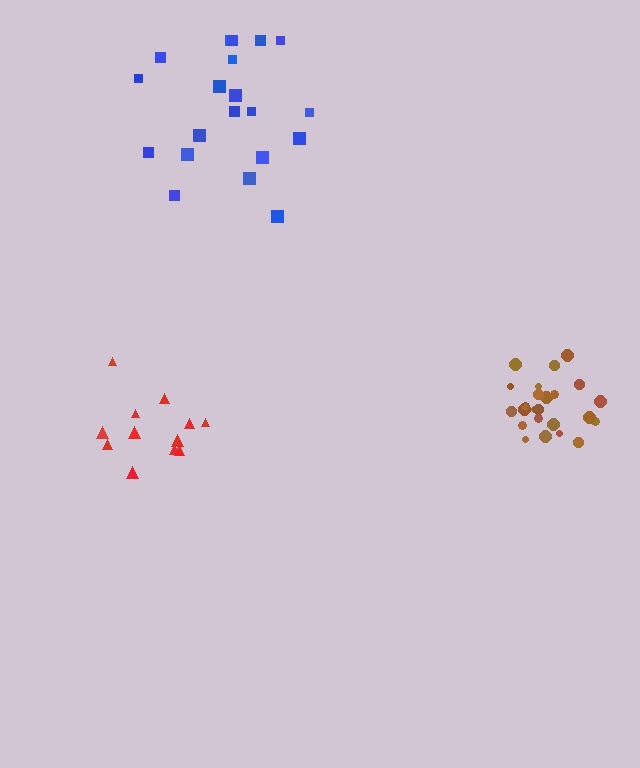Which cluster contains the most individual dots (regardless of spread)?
Brown (25).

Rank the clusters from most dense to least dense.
brown, blue, red.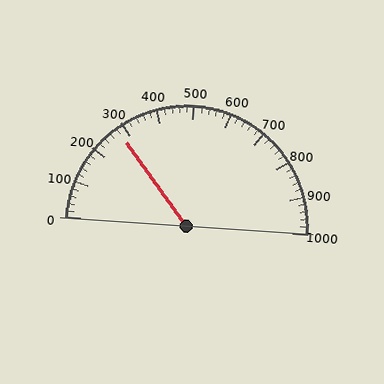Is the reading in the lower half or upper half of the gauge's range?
The reading is in the lower half of the range (0 to 1000).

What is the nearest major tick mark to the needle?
The nearest major tick mark is 300.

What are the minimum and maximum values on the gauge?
The gauge ranges from 0 to 1000.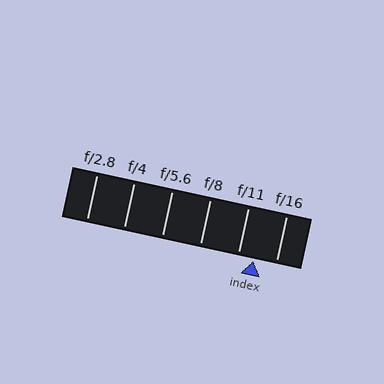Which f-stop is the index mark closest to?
The index mark is closest to f/11.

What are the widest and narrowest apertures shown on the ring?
The widest aperture shown is f/2.8 and the narrowest is f/16.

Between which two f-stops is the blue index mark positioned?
The index mark is between f/11 and f/16.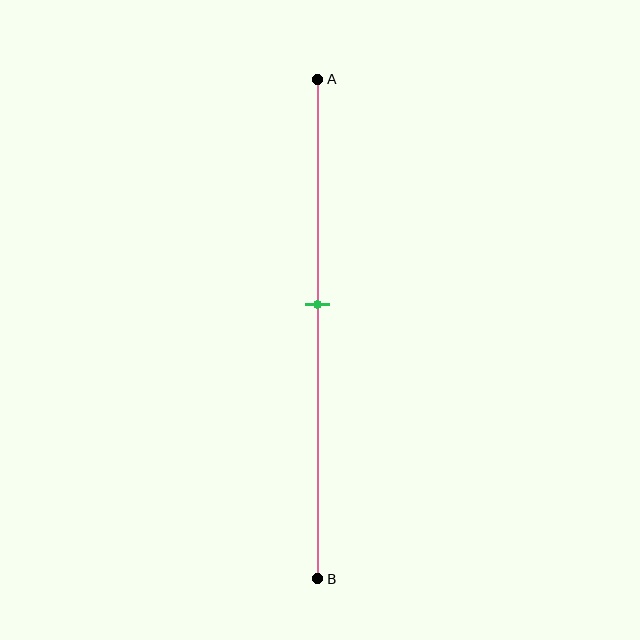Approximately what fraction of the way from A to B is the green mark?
The green mark is approximately 45% of the way from A to B.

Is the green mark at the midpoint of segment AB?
No, the mark is at about 45% from A, not at the 50% midpoint.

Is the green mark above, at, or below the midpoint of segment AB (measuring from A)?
The green mark is above the midpoint of segment AB.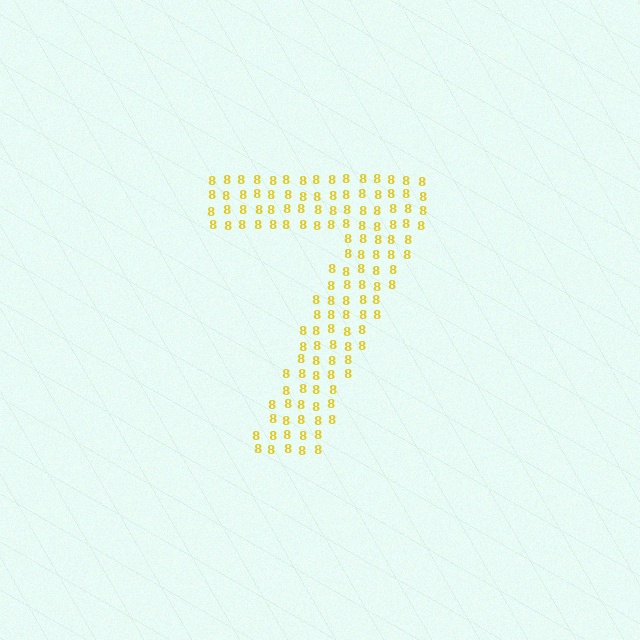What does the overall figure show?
The overall figure shows the digit 7.